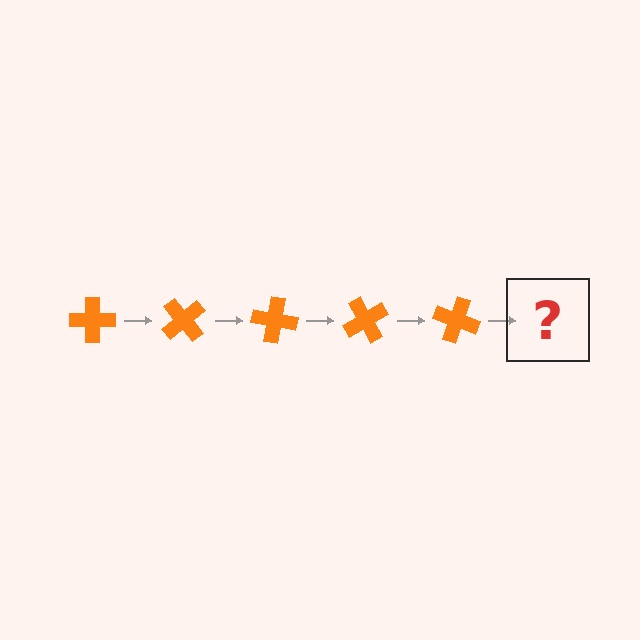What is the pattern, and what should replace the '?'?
The pattern is that the cross rotates 50 degrees each step. The '?' should be an orange cross rotated 250 degrees.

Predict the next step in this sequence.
The next step is an orange cross rotated 250 degrees.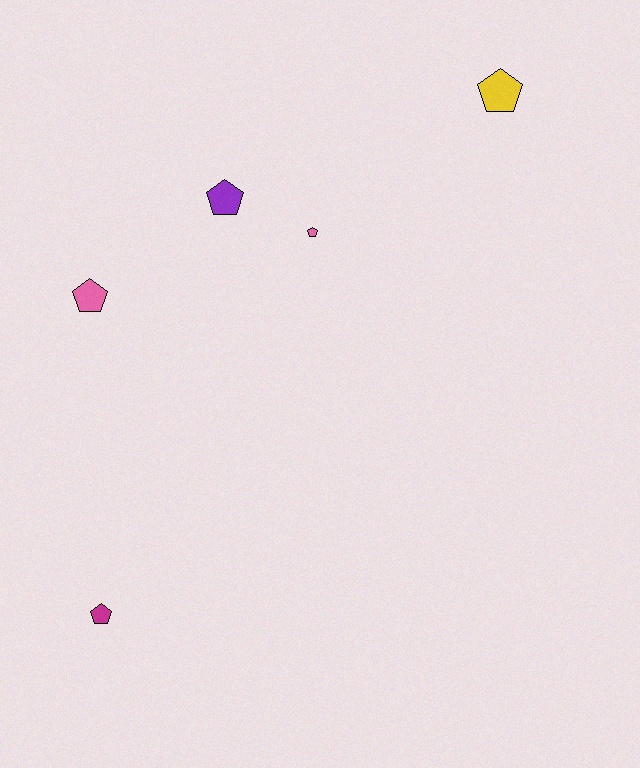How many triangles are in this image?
There are no triangles.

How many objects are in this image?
There are 5 objects.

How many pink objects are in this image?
There are 2 pink objects.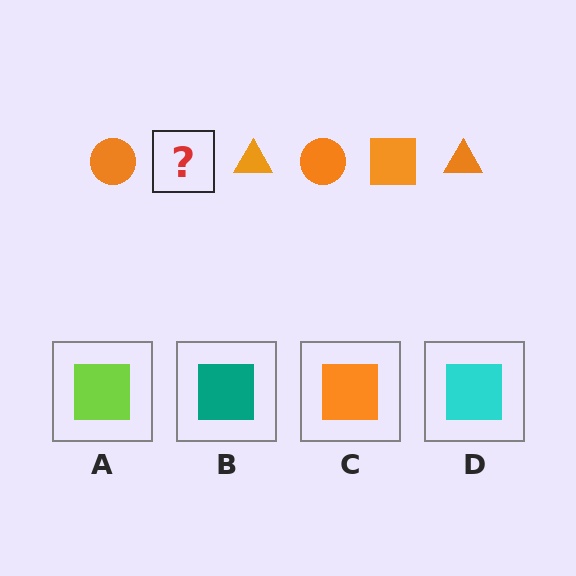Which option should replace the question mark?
Option C.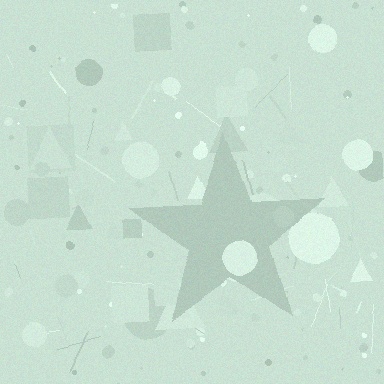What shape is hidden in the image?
A star is hidden in the image.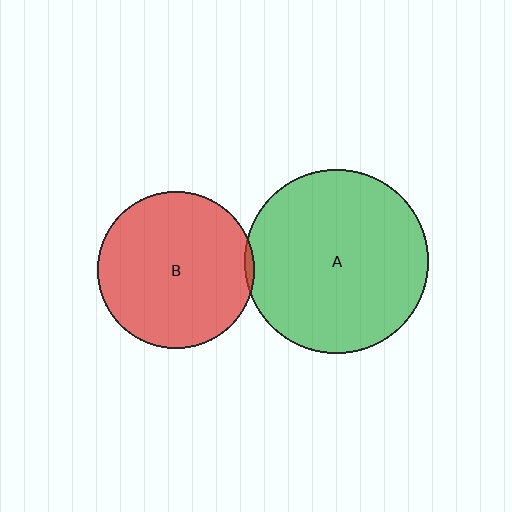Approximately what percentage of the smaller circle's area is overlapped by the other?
Approximately 5%.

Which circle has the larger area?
Circle A (green).